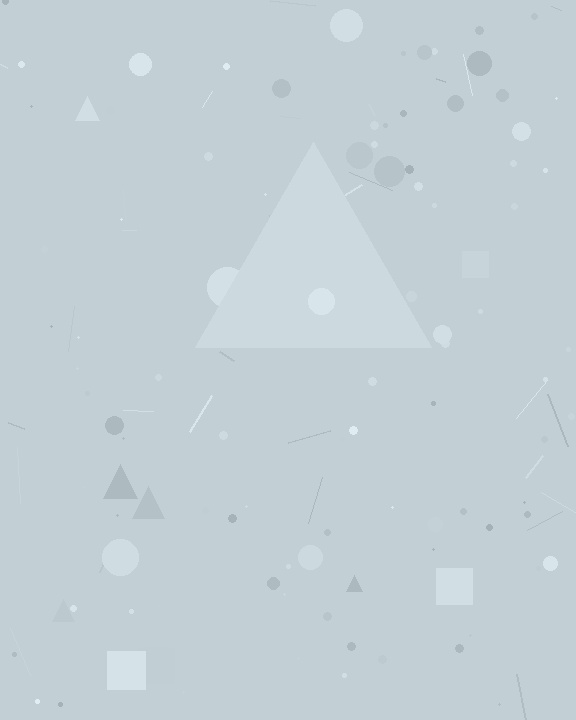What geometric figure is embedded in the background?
A triangle is embedded in the background.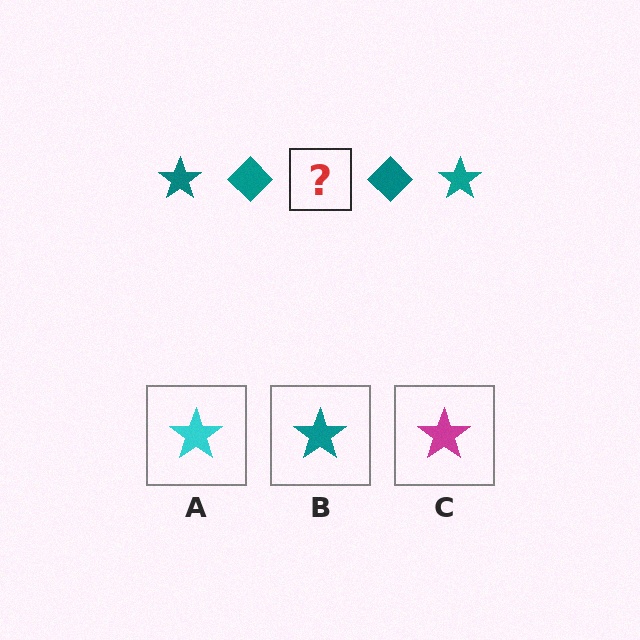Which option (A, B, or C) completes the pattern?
B.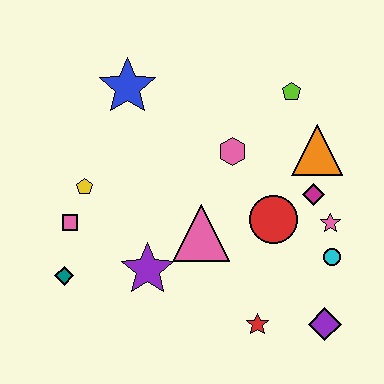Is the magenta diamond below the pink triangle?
No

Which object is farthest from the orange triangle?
The teal diamond is farthest from the orange triangle.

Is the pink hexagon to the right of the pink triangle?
Yes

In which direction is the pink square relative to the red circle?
The pink square is to the left of the red circle.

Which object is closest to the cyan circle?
The pink star is closest to the cyan circle.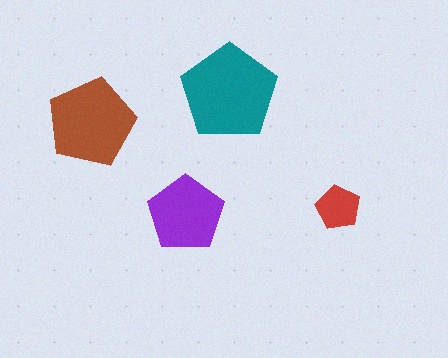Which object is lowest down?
The purple pentagon is bottommost.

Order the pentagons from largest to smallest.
the teal one, the brown one, the purple one, the red one.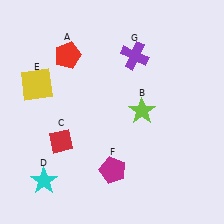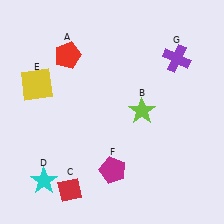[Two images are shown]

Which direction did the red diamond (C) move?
The red diamond (C) moved down.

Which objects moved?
The objects that moved are: the red diamond (C), the purple cross (G).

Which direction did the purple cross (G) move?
The purple cross (G) moved right.